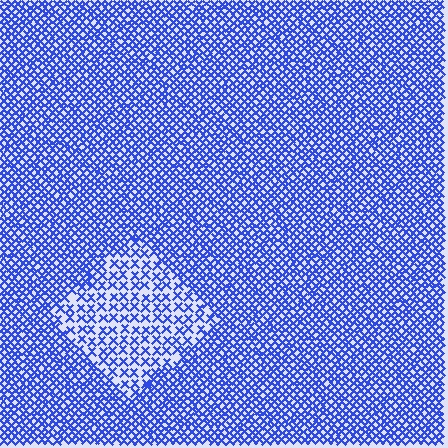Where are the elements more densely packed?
The elements are more densely packed outside the diamond boundary.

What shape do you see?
I see a diamond.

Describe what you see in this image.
The image contains small blue elements arranged at two different densities. A diamond-shaped region is visible where the elements are less densely packed than the surrounding area.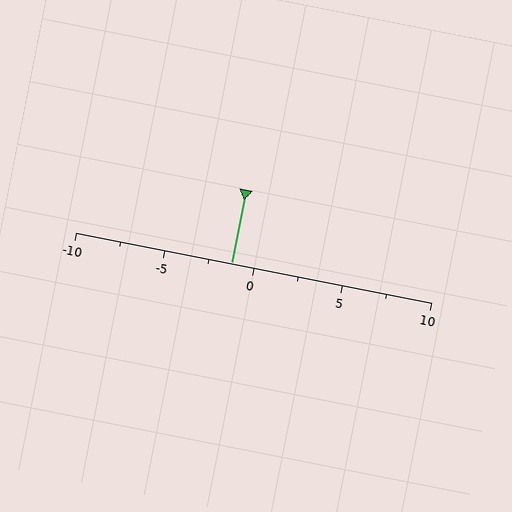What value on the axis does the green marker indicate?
The marker indicates approximately -1.2.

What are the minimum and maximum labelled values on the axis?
The axis runs from -10 to 10.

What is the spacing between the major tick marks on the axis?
The major ticks are spaced 5 apart.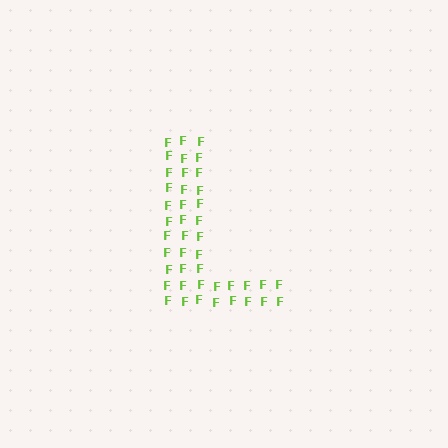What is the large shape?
The large shape is the letter L.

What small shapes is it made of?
It is made of small letter F's.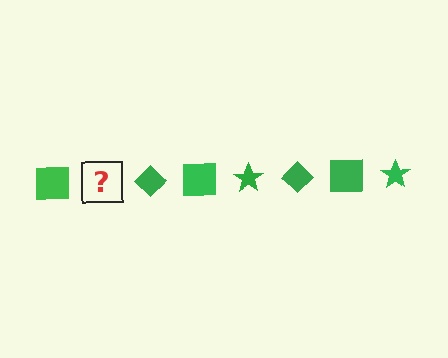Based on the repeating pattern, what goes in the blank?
The blank should be a green star.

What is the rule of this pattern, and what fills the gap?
The rule is that the pattern cycles through square, star, diamond shapes in green. The gap should be filled with a green star.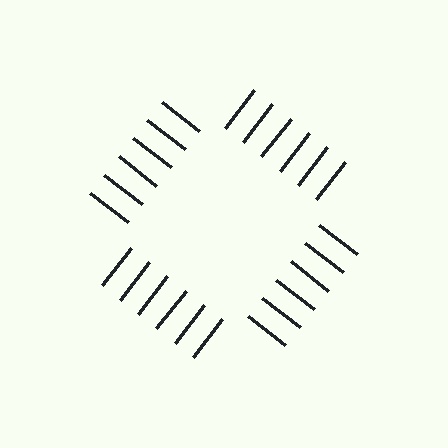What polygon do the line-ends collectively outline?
An illusory square — the line segments terminate on its edges but no continuous stroke is drawn.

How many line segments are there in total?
24 — 6 along each of the 4 edges.